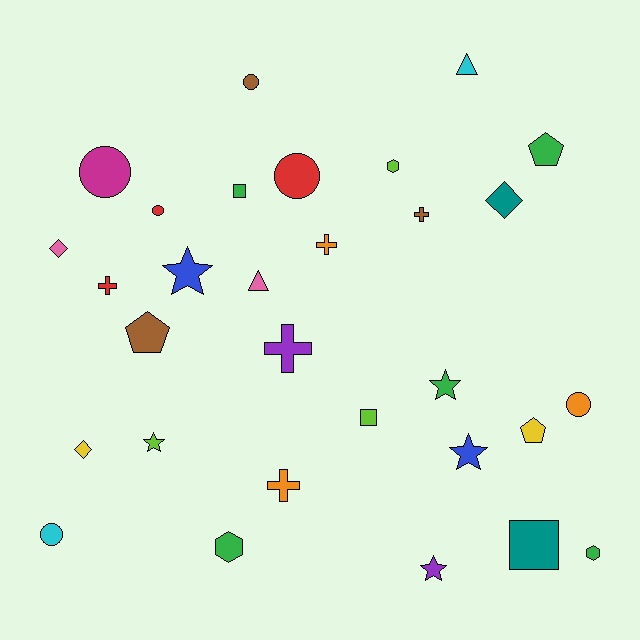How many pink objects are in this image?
There are 2 pink objects.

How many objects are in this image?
There are 30 objects.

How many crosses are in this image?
There are 5 crosses.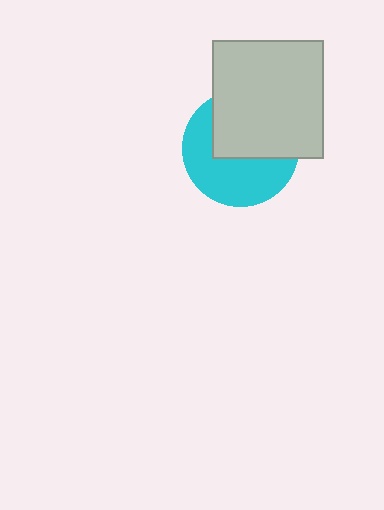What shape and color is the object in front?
The object in front is a light gray rectangle.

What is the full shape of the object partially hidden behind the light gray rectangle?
The partially hidden object is a cyan circle.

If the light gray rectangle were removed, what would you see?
You would see the complete cyan circle.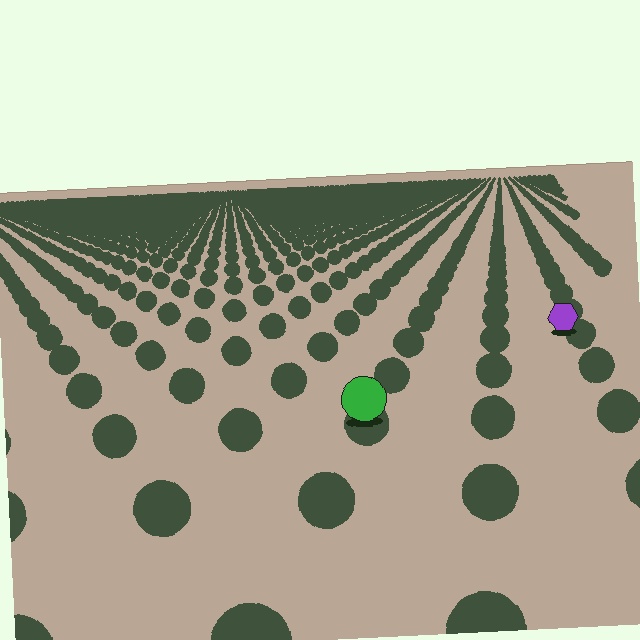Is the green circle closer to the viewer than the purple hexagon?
Yes. The green circle is closer — you can tell from the texture gradient: the ground texture is coarser near it.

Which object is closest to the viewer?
The green circle is closest. The texture marks near it are larger and more spread out.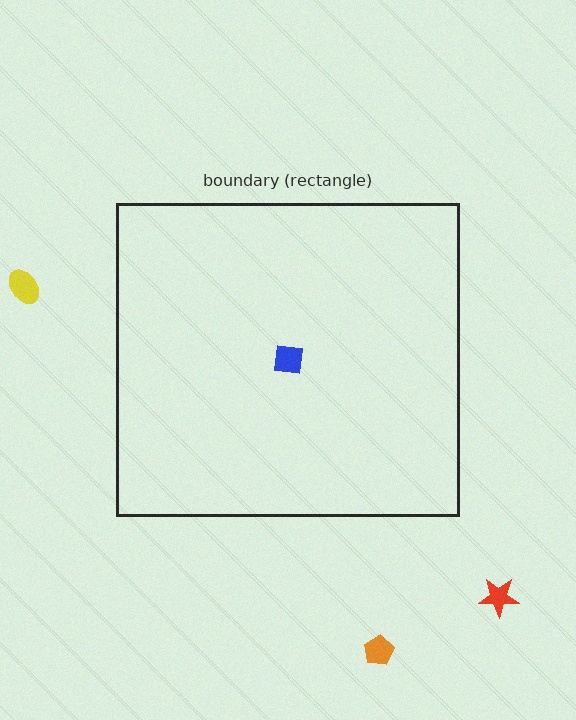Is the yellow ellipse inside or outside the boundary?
Outside.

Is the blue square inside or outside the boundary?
Inside.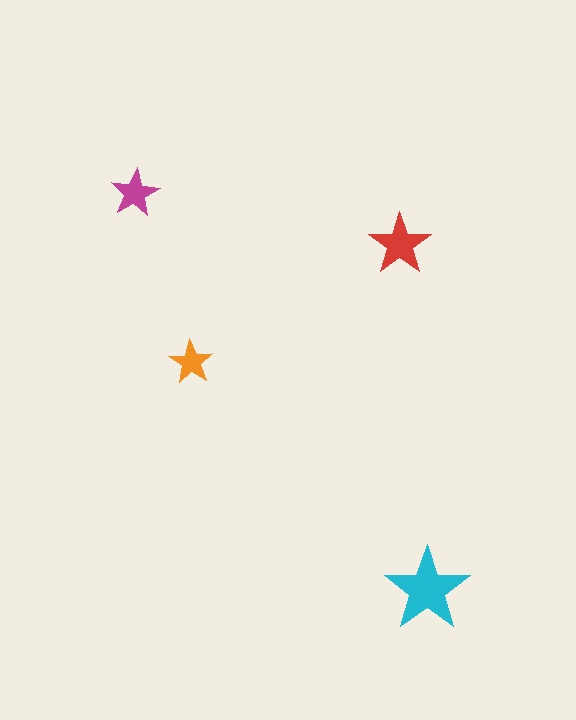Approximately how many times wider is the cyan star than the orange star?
About 2 times wider.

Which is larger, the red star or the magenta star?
The red one.